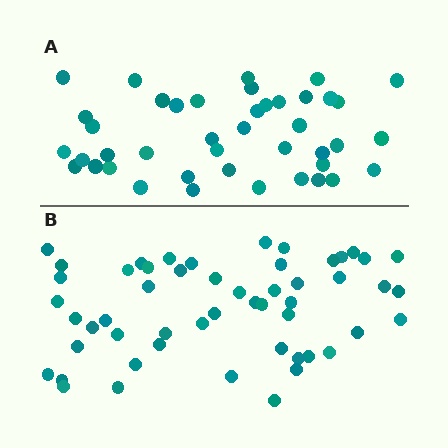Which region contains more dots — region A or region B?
Region B (the bottom region) has more dots.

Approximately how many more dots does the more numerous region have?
Region B has roughly 12 or so more dots than region A.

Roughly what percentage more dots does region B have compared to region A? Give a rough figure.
About 25% more.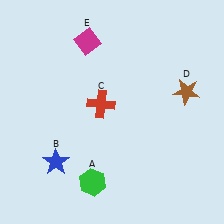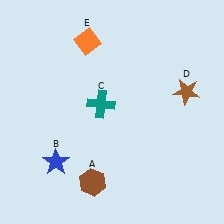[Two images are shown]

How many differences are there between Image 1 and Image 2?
There are 3 differences between the two images.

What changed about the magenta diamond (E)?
In Image 1, E is magenta. In Image 2, it changed to orange.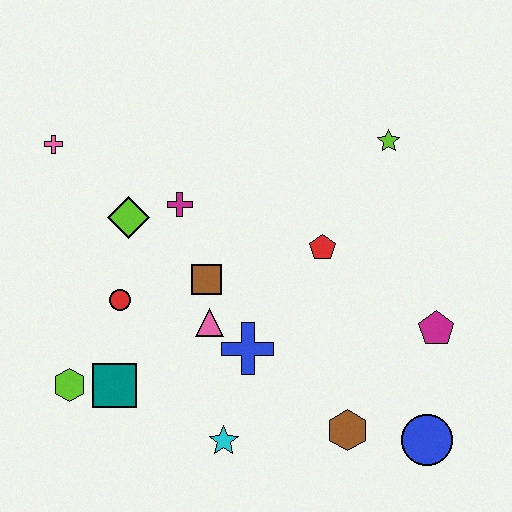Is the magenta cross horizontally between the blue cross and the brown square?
No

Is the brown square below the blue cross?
No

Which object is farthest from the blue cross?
The pink cross is farthest from the blue cross.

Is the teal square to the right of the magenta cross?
No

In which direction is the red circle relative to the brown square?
The red circle is to the left of the brown square.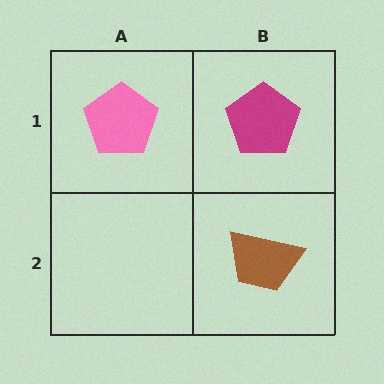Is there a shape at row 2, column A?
No, that cell is empty.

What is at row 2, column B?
A brown trapezoid.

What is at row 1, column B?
A magenta pentagon.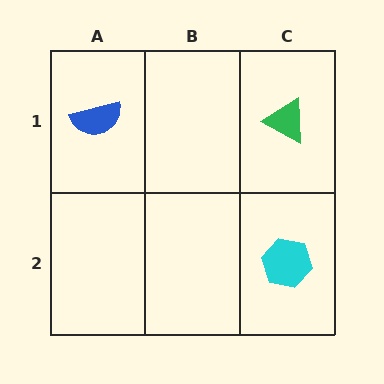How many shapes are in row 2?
1 shape.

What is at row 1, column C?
A green triangle.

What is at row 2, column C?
A cyan hexagon.